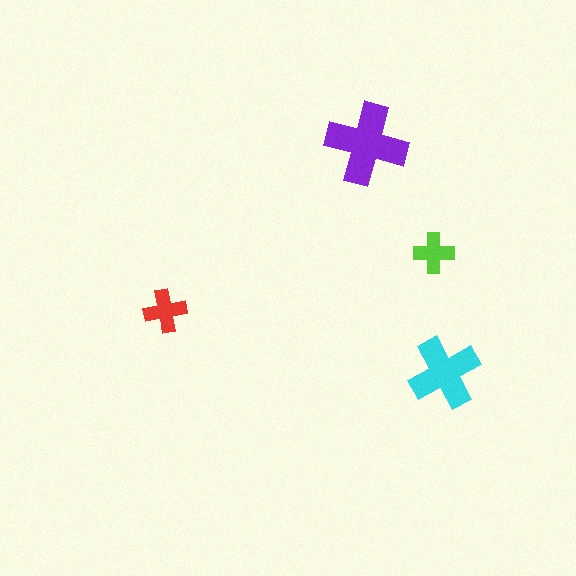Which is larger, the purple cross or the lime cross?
The purple one.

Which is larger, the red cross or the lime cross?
The red one.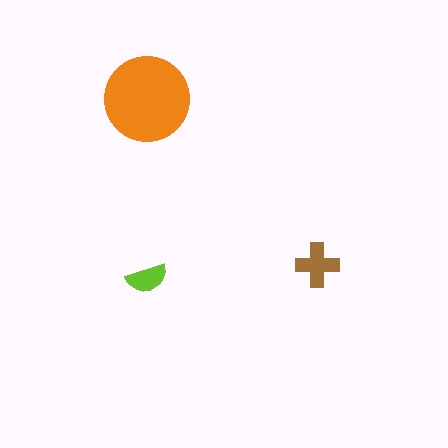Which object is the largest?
The orange circle.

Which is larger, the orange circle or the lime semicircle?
The orange circle.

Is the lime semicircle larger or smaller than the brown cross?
Smaller.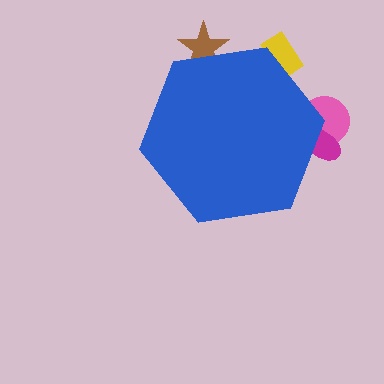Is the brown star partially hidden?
Yes, the brown star is partially hidden behind the blue hexagon.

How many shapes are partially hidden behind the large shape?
4 shapes are partially hidden.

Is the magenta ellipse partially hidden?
Yes, the magenta ellipse is partially hidden behind the blue hexagon.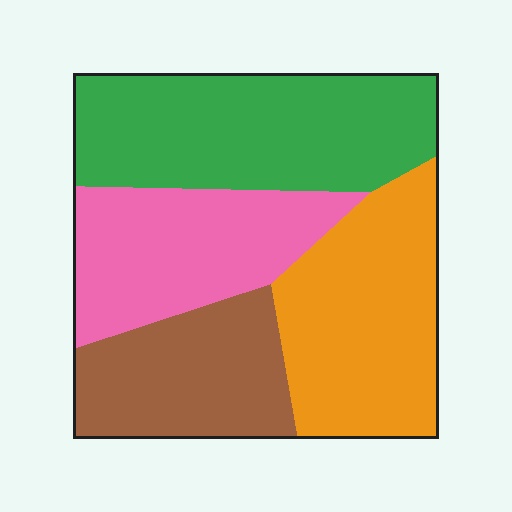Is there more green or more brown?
Green.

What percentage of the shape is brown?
Brown takes up less than a quarter of the shape.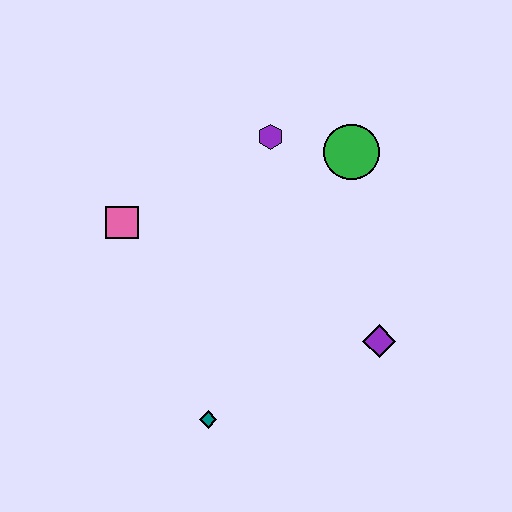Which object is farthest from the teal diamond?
The green circle is farthest from the teal diamond.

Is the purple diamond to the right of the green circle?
Yes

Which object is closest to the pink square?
The purple hexagon is closest to the pink square.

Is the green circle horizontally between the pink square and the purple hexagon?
No